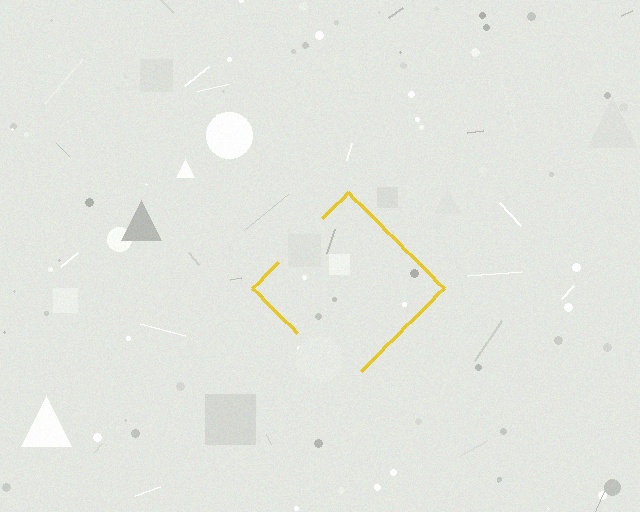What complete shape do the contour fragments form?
The contour fragments form a diamond.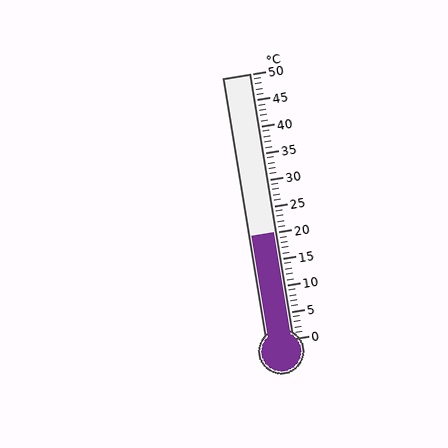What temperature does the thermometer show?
The thermometer shows approximately 20°C.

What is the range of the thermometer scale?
The thermometer scale ranges from 0°C to 50°C.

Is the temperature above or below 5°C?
The temperature is above 5°C.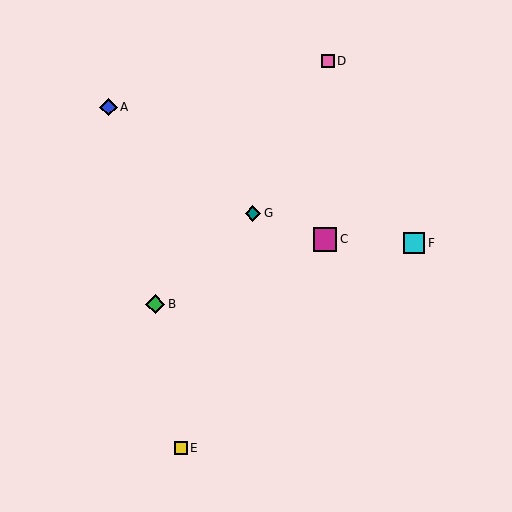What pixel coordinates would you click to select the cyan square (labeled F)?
Click at (414, 243) to select the cyan square F.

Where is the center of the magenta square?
The center of the magenta square is at (325, 239).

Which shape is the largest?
The magenta square (labeled C) is the largest.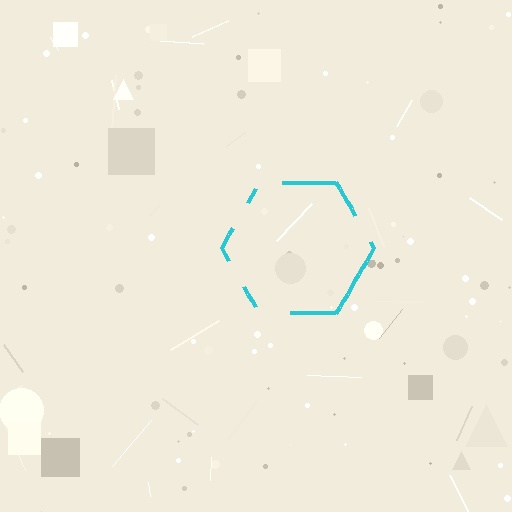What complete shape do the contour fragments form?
The contour fragments form a hexagon.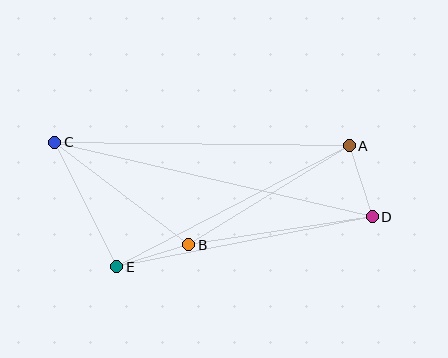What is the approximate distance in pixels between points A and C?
The distance between A and C is approximately 294 pixels.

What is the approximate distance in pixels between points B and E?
The distance between B and E is approximately 75 pixels.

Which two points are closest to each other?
Points A and D are closest to each other.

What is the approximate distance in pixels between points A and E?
The distance between A and E is approximately 262 pixels.